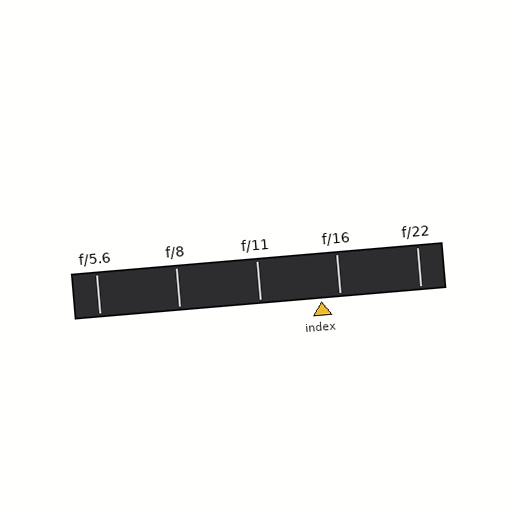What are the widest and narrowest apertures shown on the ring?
The widest aperture shown is f/5.6 and the narrowest is f/22.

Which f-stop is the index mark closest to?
The index mark is closest to f/16.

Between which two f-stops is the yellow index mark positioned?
The index mark is between f/11 and f/16.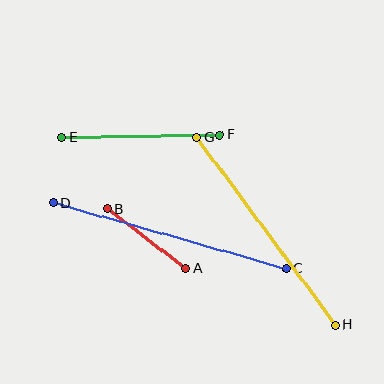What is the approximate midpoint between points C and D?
The midpoint is at approximately (170, 236) pixels.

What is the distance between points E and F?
The distance is approximately 158 pixels.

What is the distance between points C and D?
The distance is approximately 242 pixels.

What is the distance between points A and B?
The distance is approximately 98 pixels.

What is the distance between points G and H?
The distance is approximately 233 pixels.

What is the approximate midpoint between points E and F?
The midpoint is at approximately (141, 136) pixels.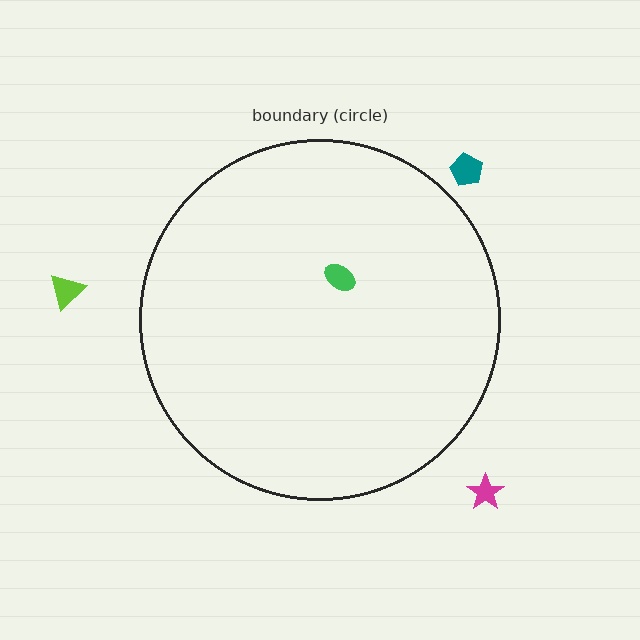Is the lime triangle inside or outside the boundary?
Outside.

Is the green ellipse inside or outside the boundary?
Inside.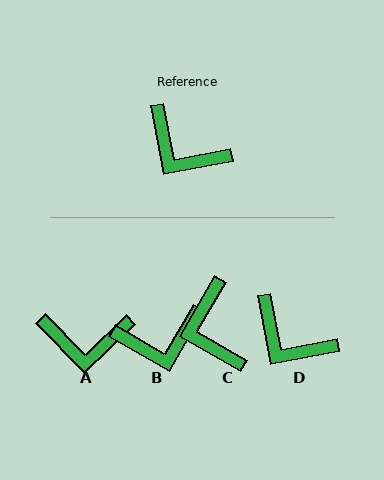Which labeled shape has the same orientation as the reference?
D.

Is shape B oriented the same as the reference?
No, it is off by about 49 degrees.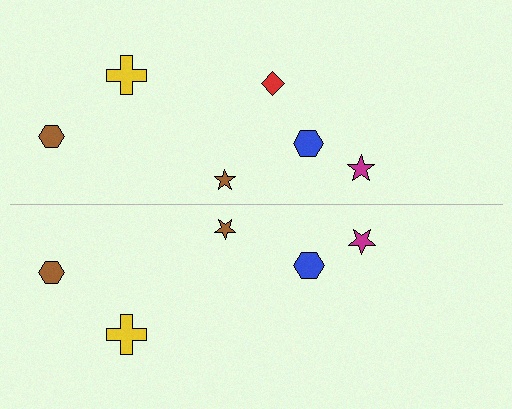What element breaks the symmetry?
A red diamond is missing from the bottom side.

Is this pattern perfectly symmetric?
No, the pattern is not perfectly symmetric. A red diamond is missing from the bottom side.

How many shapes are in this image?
There are 11 shapes in this image.